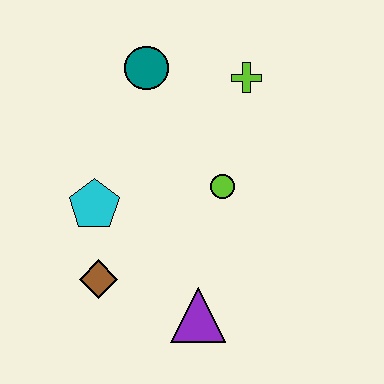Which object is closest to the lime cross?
The teal circle is closest to the lime cross.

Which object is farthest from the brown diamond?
The lime cross is farthest from the brown diamond.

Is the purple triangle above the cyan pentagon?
No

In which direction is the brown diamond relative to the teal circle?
The brown diamond is below the teal circle.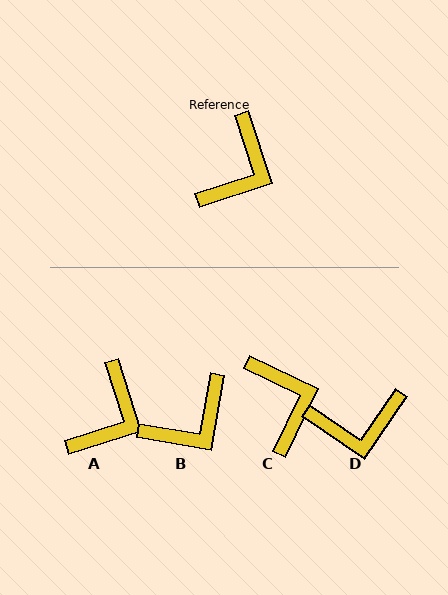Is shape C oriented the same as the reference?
No, it is off by about 47 degrees.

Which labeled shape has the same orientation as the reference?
A.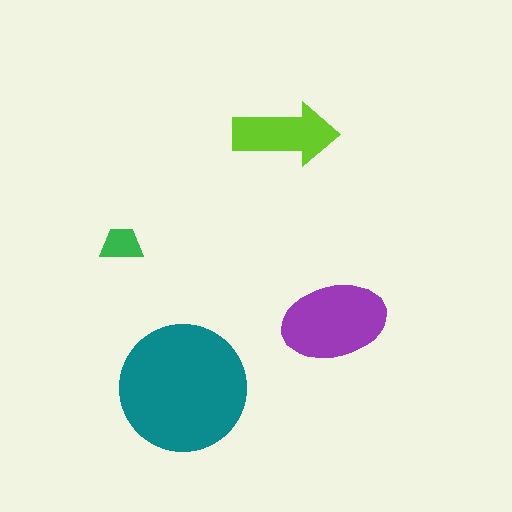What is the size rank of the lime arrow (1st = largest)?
3rd.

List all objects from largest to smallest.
The teal circle, the purple ellipse, the lime arrow, the green trapezoid.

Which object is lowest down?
The teal circle is bottommost.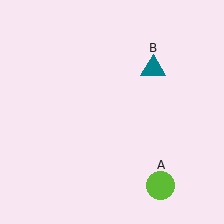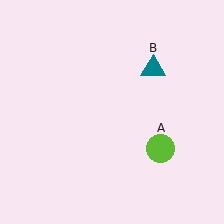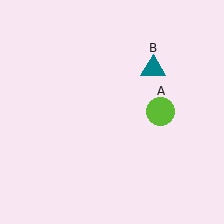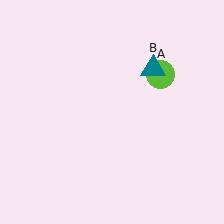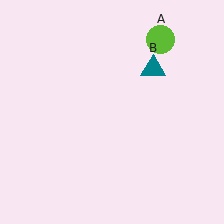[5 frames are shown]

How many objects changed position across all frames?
1 object changed position: lime circle (object A).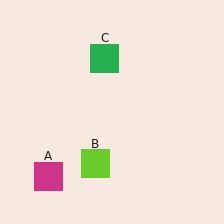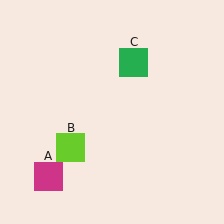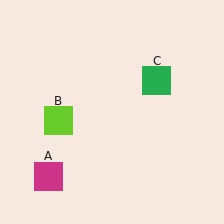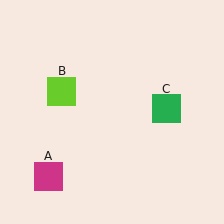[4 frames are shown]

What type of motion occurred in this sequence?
The lime square (object B), green square (object C) rotated clockwise around the center of the scene.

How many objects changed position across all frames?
2 objects changed position: lime square (object B), green square (object C).